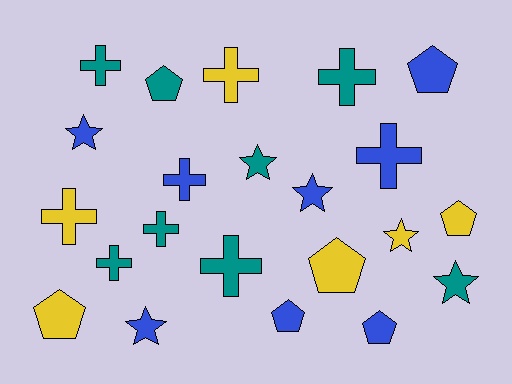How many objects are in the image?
There are 22 objects.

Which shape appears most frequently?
Cross, with 9 objects.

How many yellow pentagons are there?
There are 3 yellow pentagons.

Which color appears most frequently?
Blue, with 8 objects.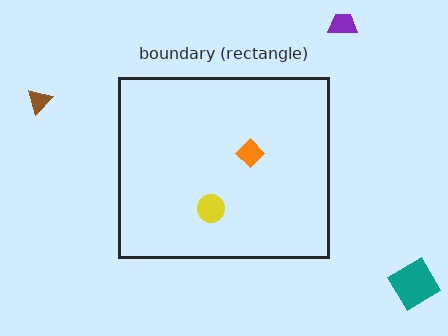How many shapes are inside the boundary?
2 inside, 3 outside.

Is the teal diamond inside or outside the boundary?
Outside.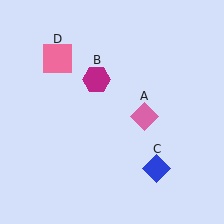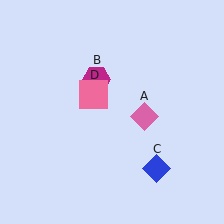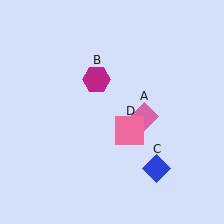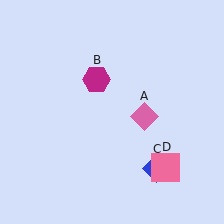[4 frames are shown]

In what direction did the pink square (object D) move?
The pink square (object D) moved down and to the right.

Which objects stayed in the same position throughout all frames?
Pink diamond (object A) and magenta hexagon (object B) and blue diamond (object C) remained stationary.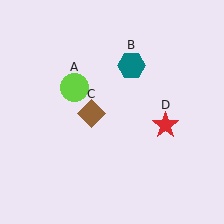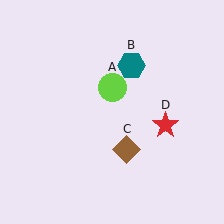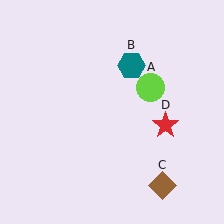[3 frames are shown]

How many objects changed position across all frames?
2 objects changed position: lime circle (object A), brown diamond (object C).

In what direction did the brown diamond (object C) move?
The brown diamond (object C) moved down and to the right.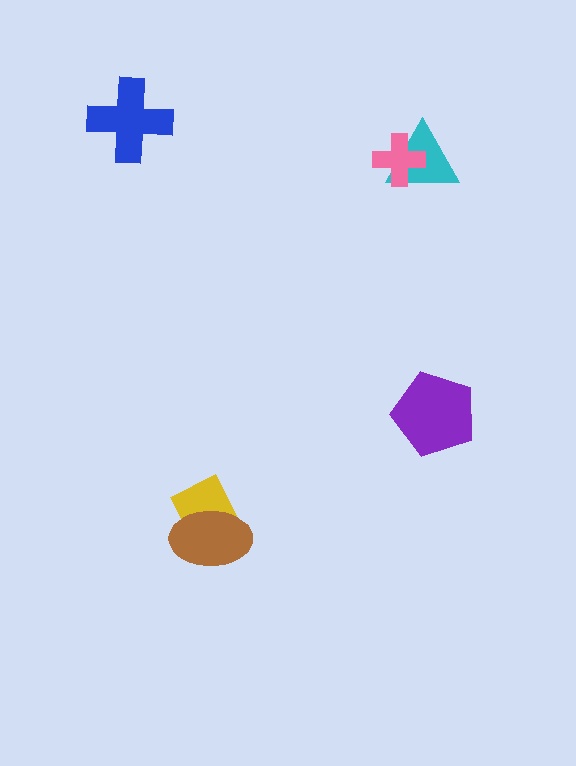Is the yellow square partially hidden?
Yes, it is partially covered by another shape.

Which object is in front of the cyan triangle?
The pink cross is in front of the cyan triangle.